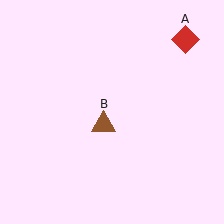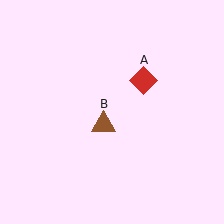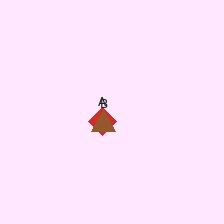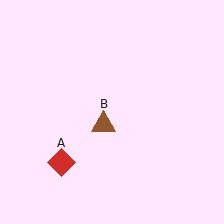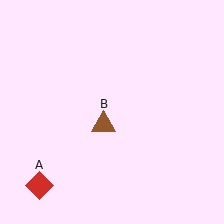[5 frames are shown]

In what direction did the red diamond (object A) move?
The red diamond (object A) moved down and to the left.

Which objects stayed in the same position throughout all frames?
Brown triangle (object B) remained stationary.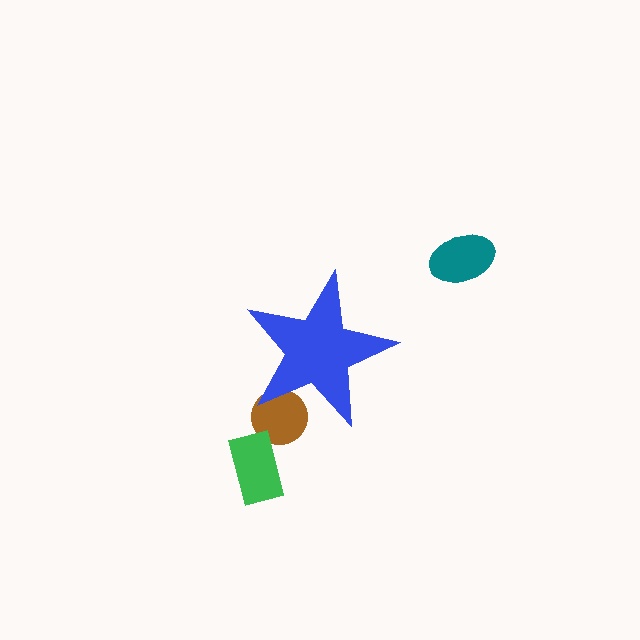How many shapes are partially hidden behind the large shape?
1 shape is partially hidden.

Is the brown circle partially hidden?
Yes, the brown circle is partially hidden behind the blue star.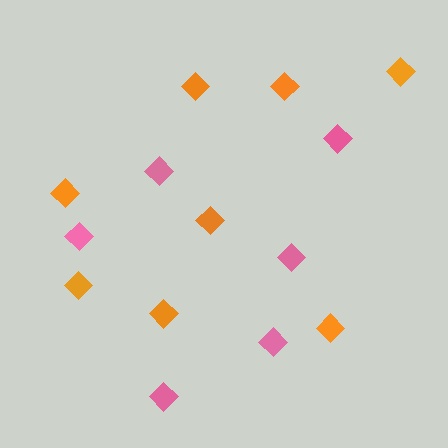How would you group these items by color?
There are 2 groups: one group of orange diamonds (8) and one group of pink diamonds (6).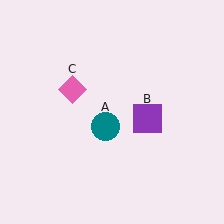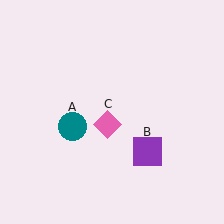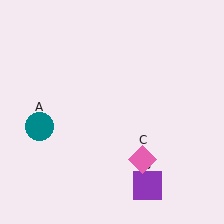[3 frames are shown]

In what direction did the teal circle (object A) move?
The teal circle (object A) moved left.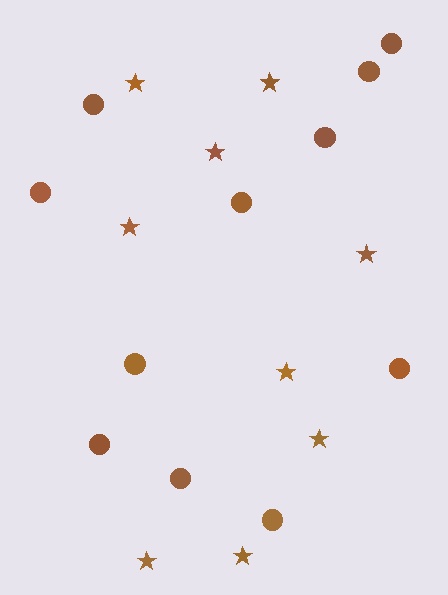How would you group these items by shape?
There are 2 groups: one group of stars (9) and one group of circles (11).